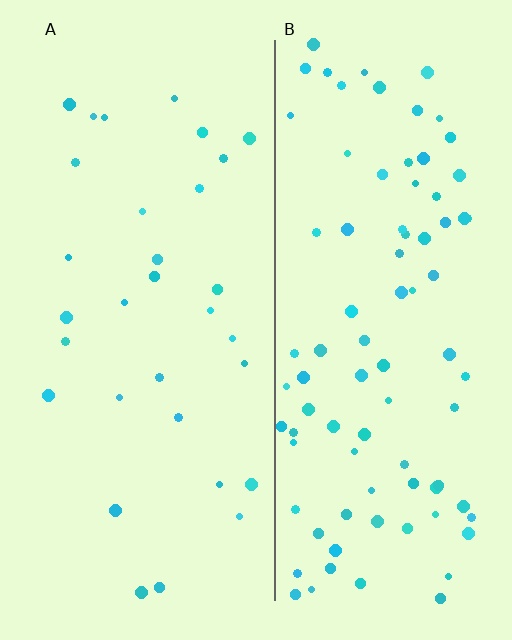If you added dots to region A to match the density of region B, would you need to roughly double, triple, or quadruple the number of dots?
Approximately triple.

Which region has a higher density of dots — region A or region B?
B (the right).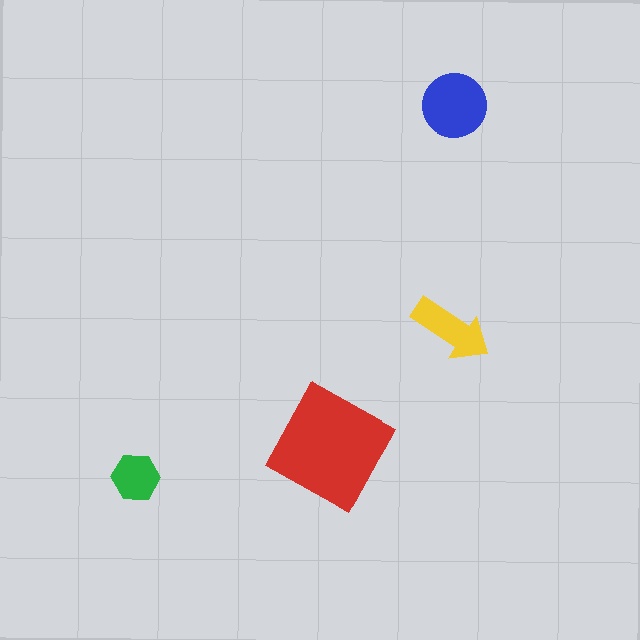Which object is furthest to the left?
The green hexagon is leftmost.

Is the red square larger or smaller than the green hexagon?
Larger.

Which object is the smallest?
The green hexagon.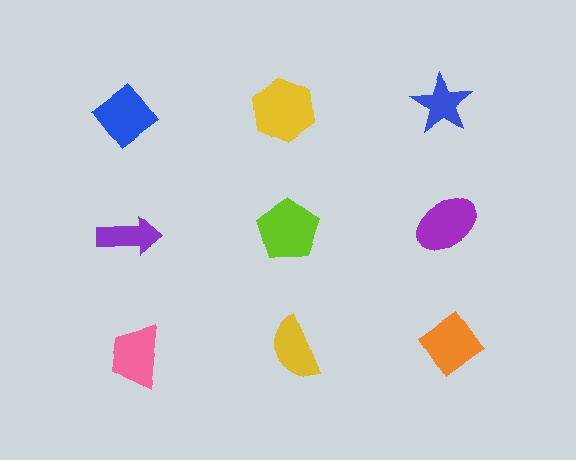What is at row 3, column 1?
A pink trapezoid.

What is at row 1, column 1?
A blue diamond.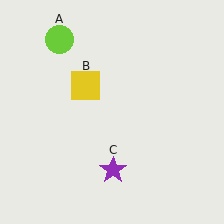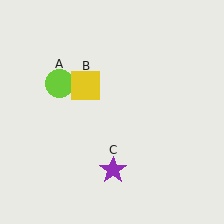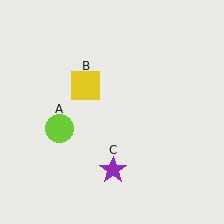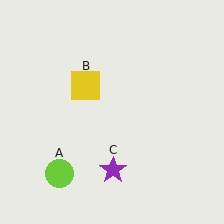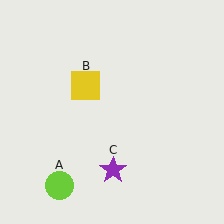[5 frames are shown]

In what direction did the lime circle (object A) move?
The lime circle (object A) moved down.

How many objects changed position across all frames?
1 object changed position: lime circle (object A).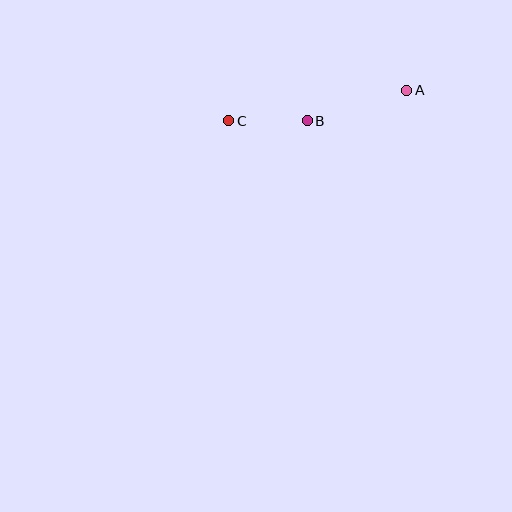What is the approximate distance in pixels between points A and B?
The distance between A and B is approximately 104 pixels.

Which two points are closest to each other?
Points B and C are closest to each other.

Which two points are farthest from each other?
Points A and C are farthest from each other.